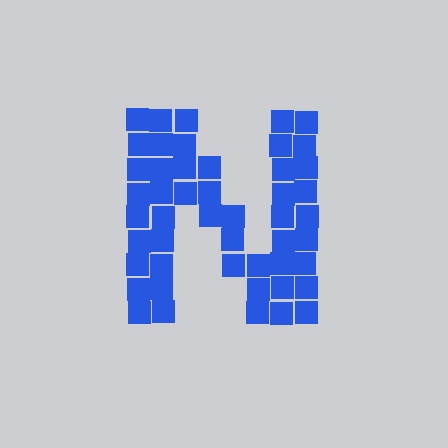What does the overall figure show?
The overall figure shows the letter N.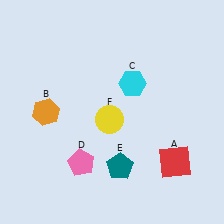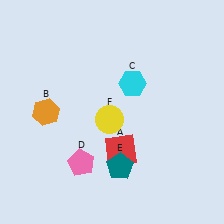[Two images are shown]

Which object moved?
The red square (A) moved left.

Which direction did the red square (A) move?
The red square (A) moved left.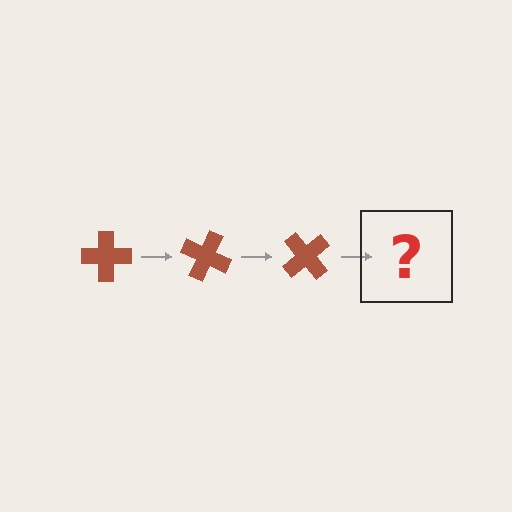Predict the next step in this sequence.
The next step is a brown cross rotated 75 degrees.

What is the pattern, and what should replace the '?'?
The pattern is that the cross rotates 25 degrees each step. The '?' should be a brown cross rotated 75 degrees.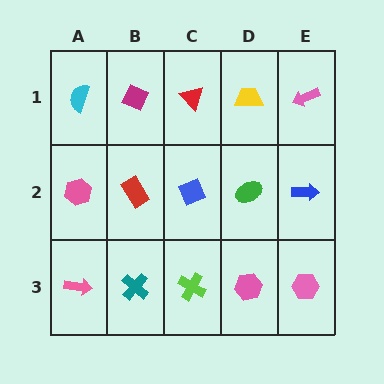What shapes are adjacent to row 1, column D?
A green ellipse (row 2, column D), a red triangle (row 1, column C), a pink arrow (row 1, column E).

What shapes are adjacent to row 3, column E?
A blue arrow (row 2, column E), a pink hexagon (row 3, column D).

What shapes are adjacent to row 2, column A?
A cyan semicircle (row 1, column A), a pink arrow (row 3, column A), a red rectangle (row 2, column B).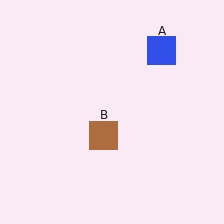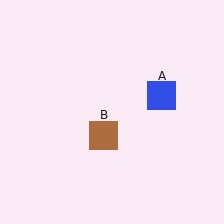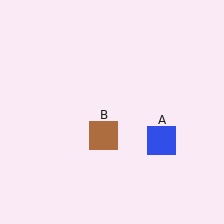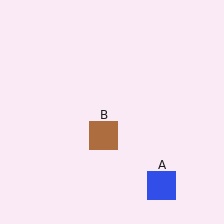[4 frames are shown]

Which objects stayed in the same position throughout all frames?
Brown square (object B) remained stationary.